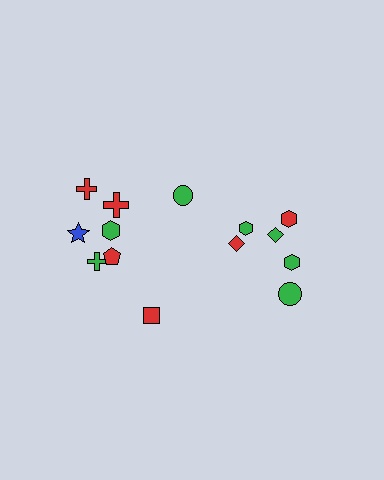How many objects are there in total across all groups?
There are 14 objects.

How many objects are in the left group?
There are 8 objects.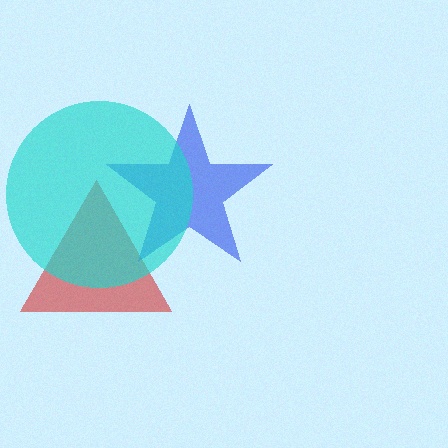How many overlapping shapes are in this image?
There are 3 overlapping shapes in the image.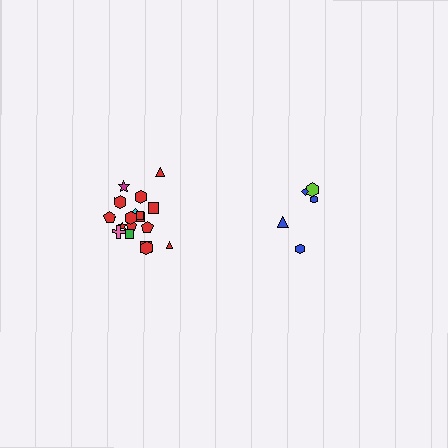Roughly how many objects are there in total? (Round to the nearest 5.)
Roughly 25 objects in total.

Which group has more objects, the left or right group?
The left group.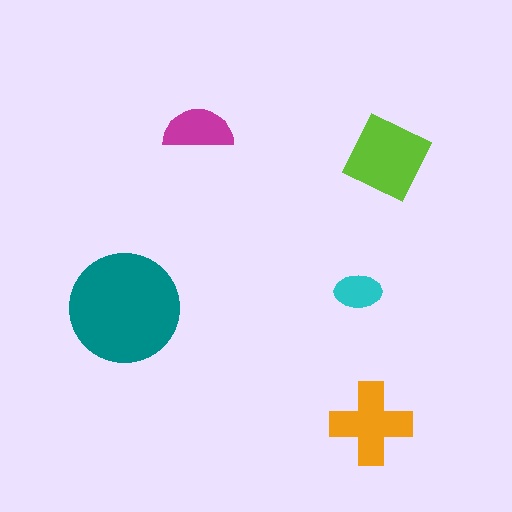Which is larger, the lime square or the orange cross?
The lime square.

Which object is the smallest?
The cyan ellipse.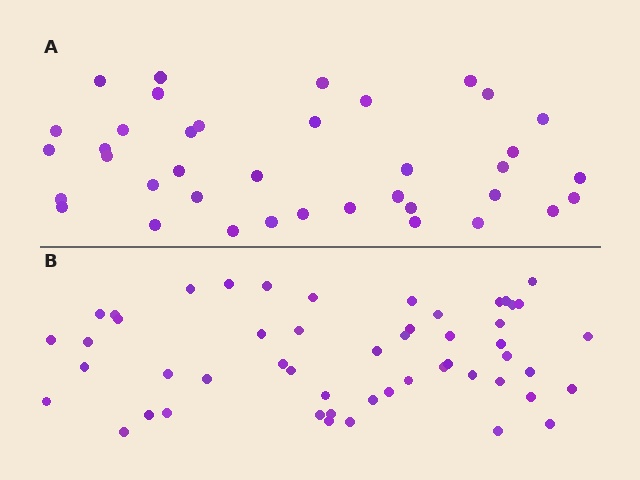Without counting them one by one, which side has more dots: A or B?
Region B (the bottom region) has more dots.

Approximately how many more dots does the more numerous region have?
Region B has approximately 15 more dots than region A.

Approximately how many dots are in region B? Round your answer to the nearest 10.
About 50 dots. (The exact count is 52, which rounds to 50.)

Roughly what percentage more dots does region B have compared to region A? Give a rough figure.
About 35% more.